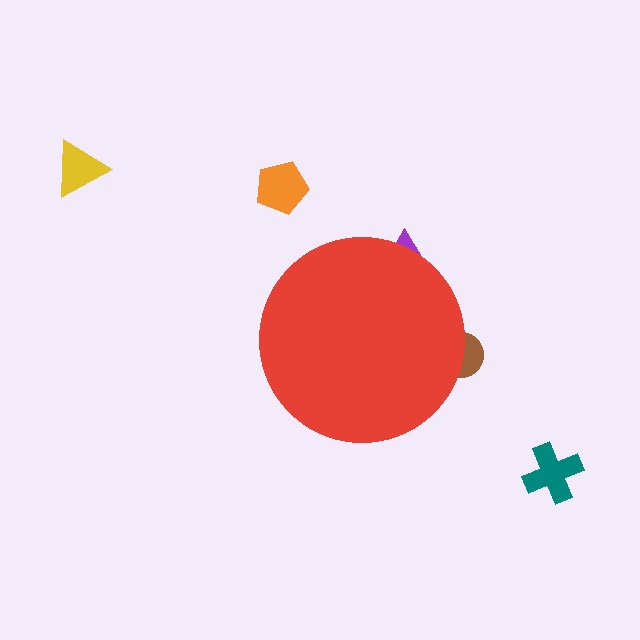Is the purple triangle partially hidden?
Yes, the purple triangle is partially hidden behind the red circle.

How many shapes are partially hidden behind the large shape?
2 shapes are partially hidden.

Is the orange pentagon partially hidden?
No, the orange pentagon is fully visible.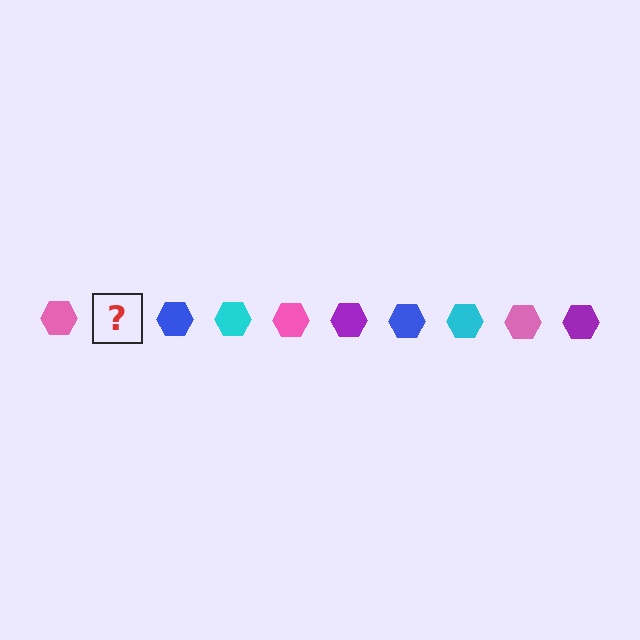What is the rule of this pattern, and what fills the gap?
The rule is that the pattern cycles through pink, purple, blue, cyan hexagons. The gap should be filled with a purple hexagon.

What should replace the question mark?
The question mark should be replaced with a purple hexagon.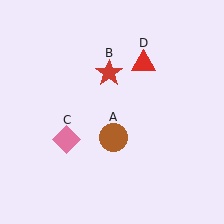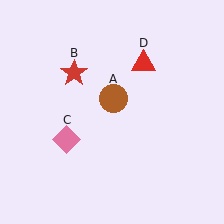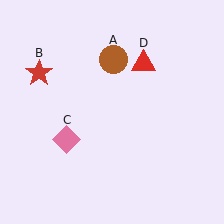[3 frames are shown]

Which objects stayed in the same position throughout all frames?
Pink diamond (object C) and red triangle (object D) remained stationary.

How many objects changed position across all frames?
2 objects changed position: brown circle (object A), red star (object B).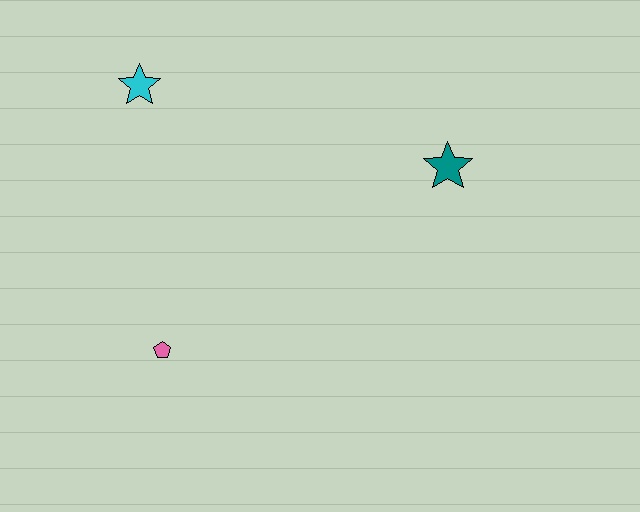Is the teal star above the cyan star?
No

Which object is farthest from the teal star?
The pink pentagon is farthest from the teal star.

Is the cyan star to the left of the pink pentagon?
Yes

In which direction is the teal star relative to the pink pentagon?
The teal star is to the right of the pink pentagon.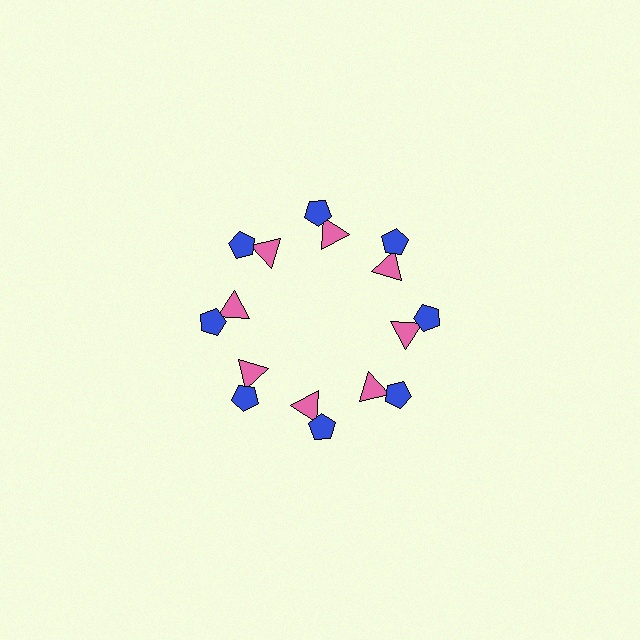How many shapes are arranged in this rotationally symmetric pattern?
There are 16 shapes, arranged in 8 groups of 2.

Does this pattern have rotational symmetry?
Yes, this pattern has 8-fold rotational symmetry. It looks the same after rotating 45 degrees around the center.